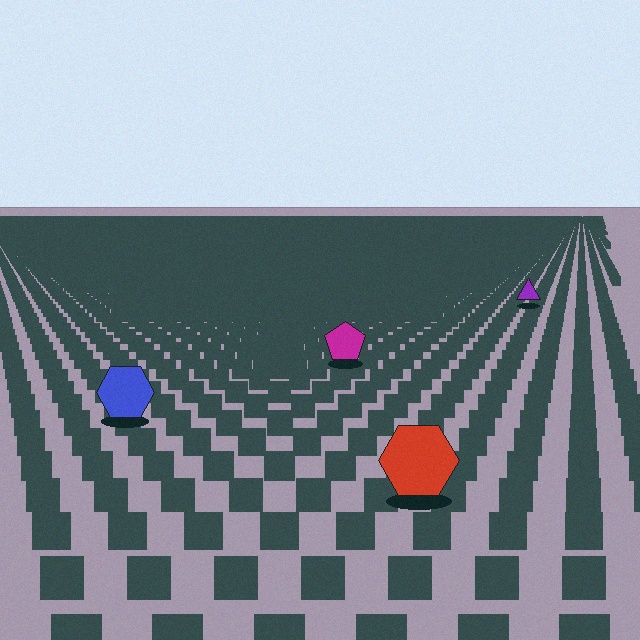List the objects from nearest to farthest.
From nearest to farthest: the red hexagon, the blue hexagon, the magenta pentagon, the purple triangle.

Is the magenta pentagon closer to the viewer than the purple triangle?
Yes. The magenta pentagon is closer — you can tell from the texture gradient: the ground texture is coarser near it.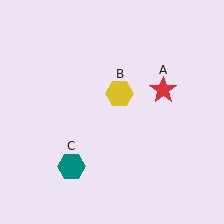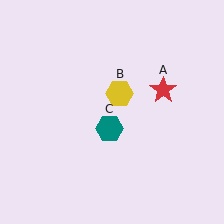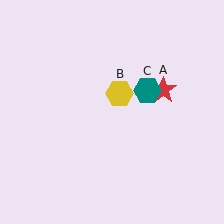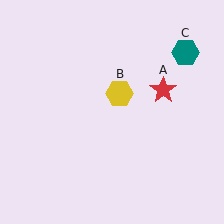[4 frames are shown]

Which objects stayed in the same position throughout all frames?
Red star (object A) and yellow hexagon (object B) remained stationary.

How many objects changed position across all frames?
1 object changed position: teal hexagon (object C).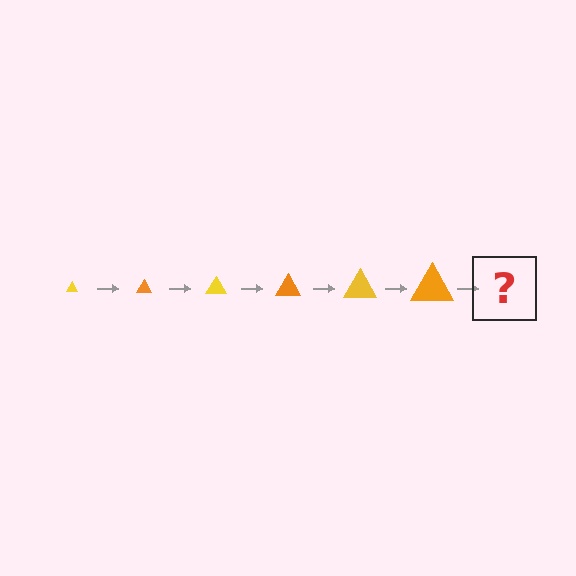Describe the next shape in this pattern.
It should be a yellow triangle, larger than the previous one.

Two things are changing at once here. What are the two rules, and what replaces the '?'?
The two rules are that the triangle grows larger each step and the color cycles through yellow and orange. The '?' should be a yellow triangle, larger than the previous one.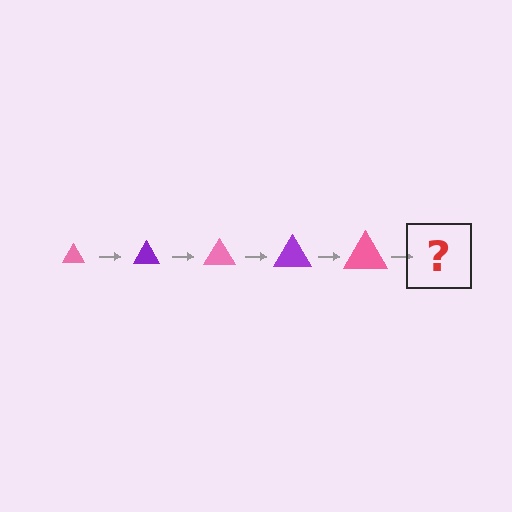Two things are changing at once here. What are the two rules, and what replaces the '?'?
The two rules are that the triangle grows larger each step and the color cycles through pink and purple. The '?' should be a purple triangle, larger than the previous one.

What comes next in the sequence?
The next element should be a purple triangle, larger than the previous one.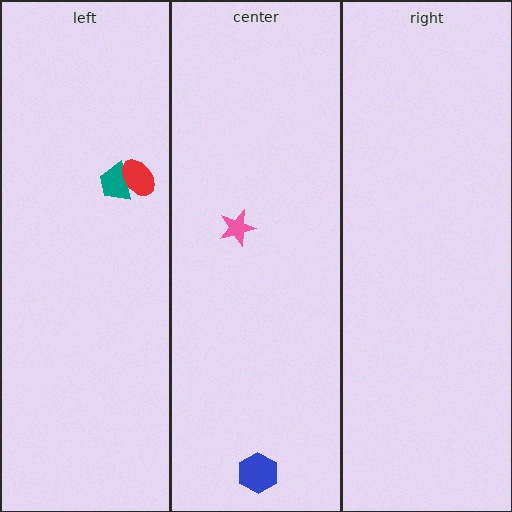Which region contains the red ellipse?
The left region.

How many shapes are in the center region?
2.